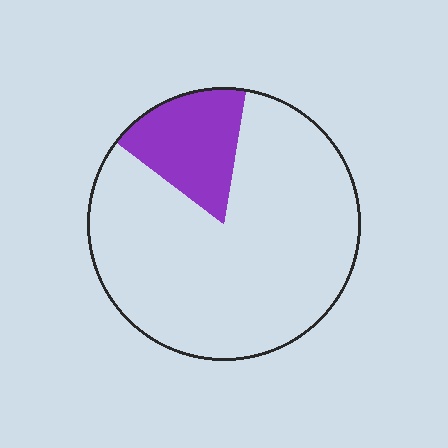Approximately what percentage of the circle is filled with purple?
Approximately 15%.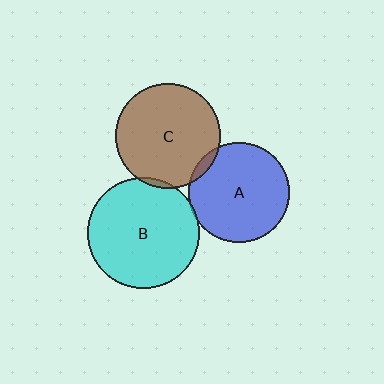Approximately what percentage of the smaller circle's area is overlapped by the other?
Approximately 5%.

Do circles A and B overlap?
Yes.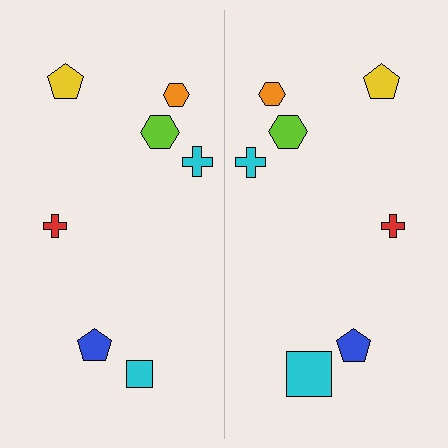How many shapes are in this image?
There are 14 shapes in this image.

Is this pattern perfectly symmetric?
No, the pattern is not perfectly symmetric. The cyan square on the right side has a different size than its mirror counterpart.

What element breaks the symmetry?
The cyan square on the right side has a different size than its mirror counterpart.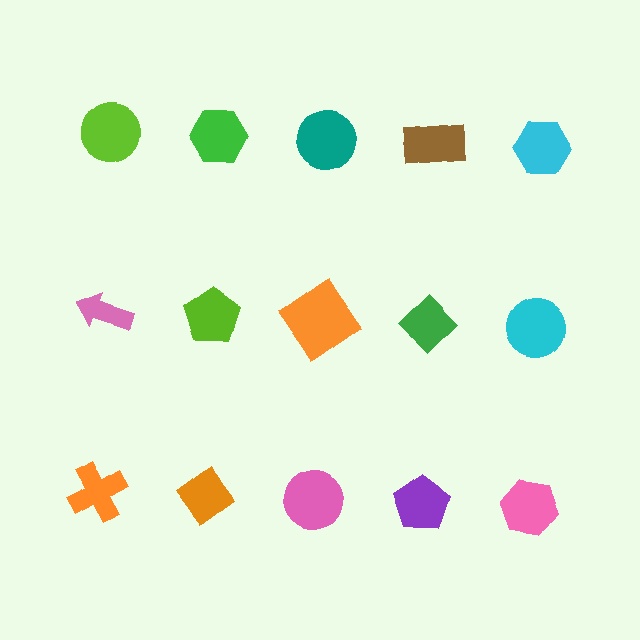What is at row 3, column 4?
A purple pentagon.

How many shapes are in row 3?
5 shapes.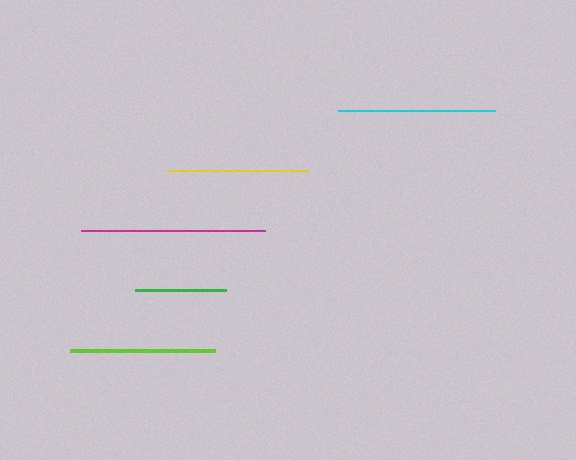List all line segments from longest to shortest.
From longest to shortest: magenta, cyan, lime, yellow, green.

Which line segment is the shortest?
The green line is the shortest at approximately 92 pixels.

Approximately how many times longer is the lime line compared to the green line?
The lime line is approximately 1.6 times the length of the green line.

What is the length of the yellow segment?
The yellow segment is approximately 142 pixels long.